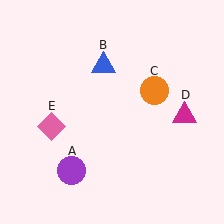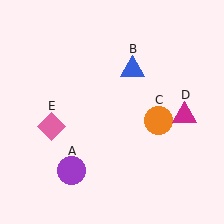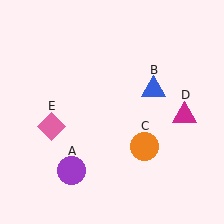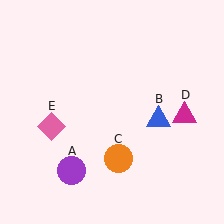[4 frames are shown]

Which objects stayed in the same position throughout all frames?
Purple circle (object A) and magenta triangle (object D) and pink diamond (object E) remained stationary.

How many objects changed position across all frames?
2 objects changed position: blue triangle (object B), orange circle (object C).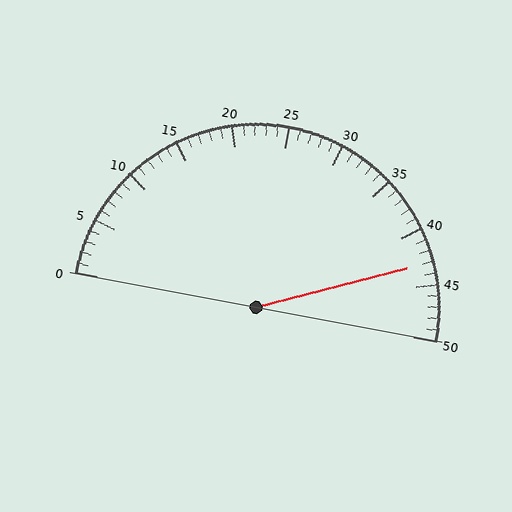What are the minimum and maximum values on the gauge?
The gauge ranges from 0 to 50.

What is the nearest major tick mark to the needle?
The nearest major tick mark is 45.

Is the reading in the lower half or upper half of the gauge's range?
The reading is in the upper half of the range (0 to 50).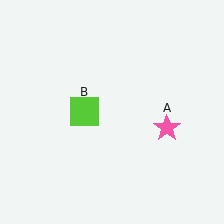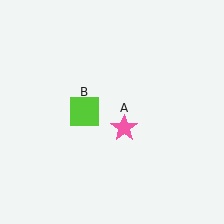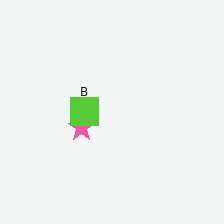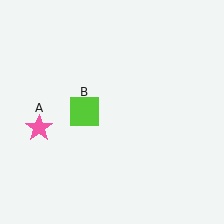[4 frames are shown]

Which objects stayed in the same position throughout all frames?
Lime square (object B) remained stationary.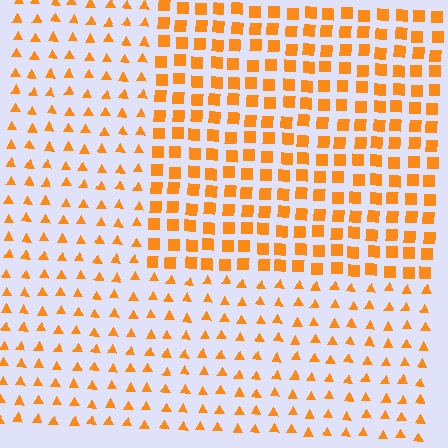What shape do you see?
I see a rectangle.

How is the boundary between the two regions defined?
The boundary is defined by a change in element shape: squares inside vs. triangles outside. All elements share the same color and spacing.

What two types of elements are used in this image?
The image uses squares inside the rectangle region and triangles outside it.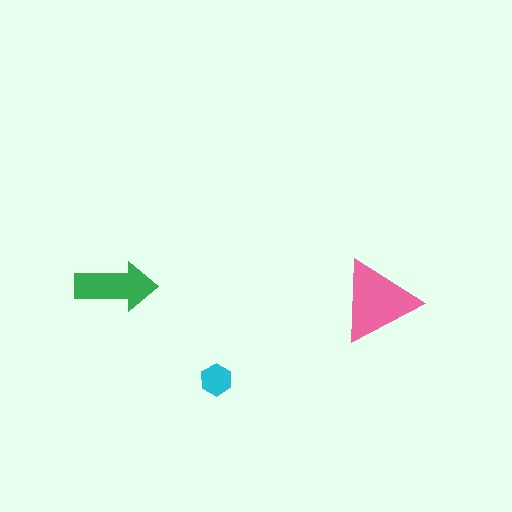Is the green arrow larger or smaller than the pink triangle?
Smaller.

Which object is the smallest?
The cyan hexagon.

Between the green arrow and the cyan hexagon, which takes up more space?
The green arrow.